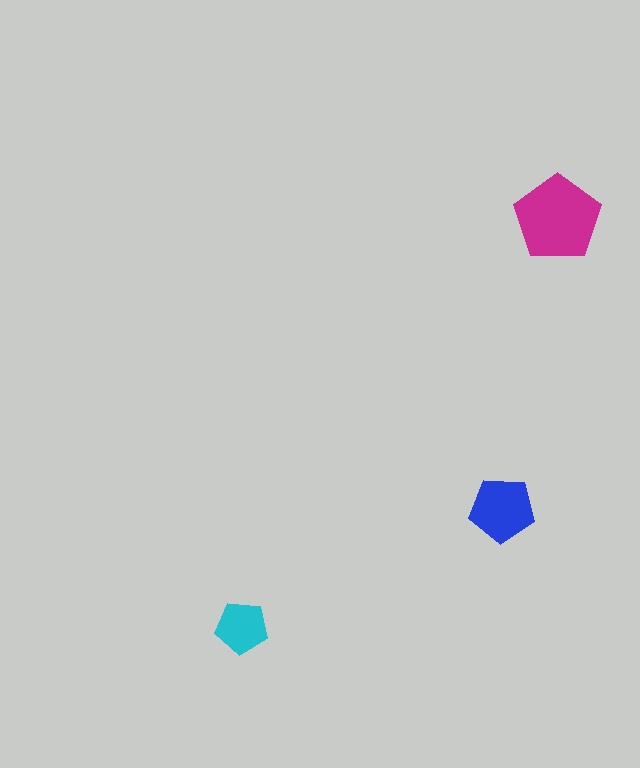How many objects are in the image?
There are 3 objects in the image.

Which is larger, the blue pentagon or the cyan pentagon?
The blue one.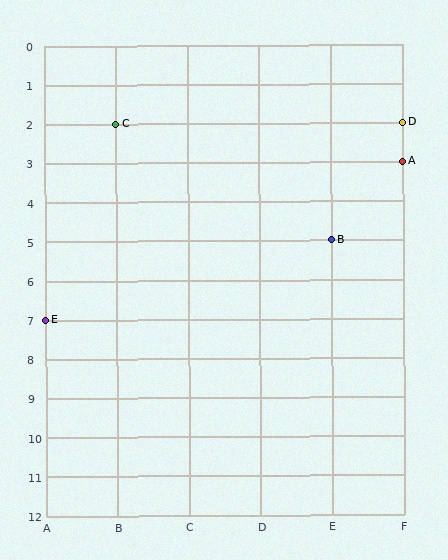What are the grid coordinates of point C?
Point C is at grid coordinates (B, 2).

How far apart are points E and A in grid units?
Points E and A are 5 columns and 4 rows apart (about 6.4 grid units diagonally).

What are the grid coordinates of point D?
Point D is at grid coordinates (F, 2).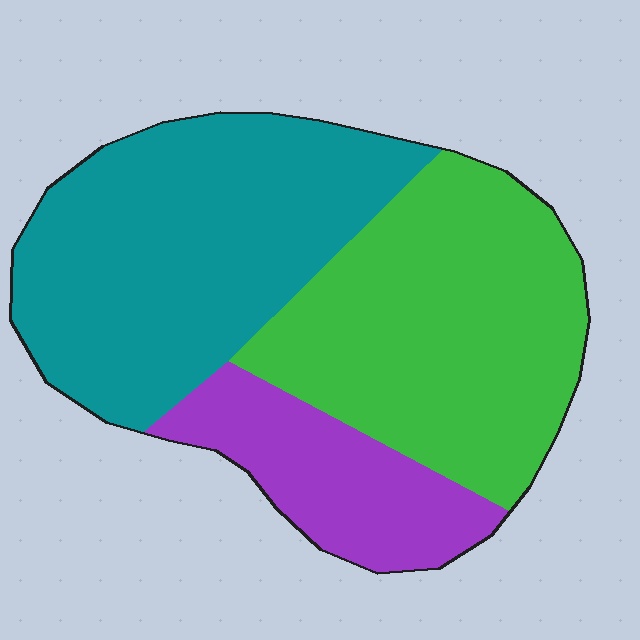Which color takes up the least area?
Purple, at roughly 20%.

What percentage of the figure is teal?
Teal covers 43% of the figure.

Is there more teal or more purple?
Teal.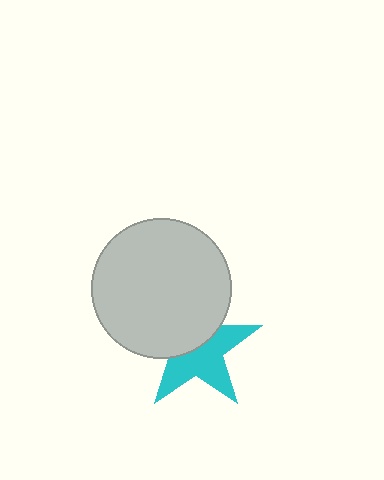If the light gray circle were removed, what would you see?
You would see the complete cyan star.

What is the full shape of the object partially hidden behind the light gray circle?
The partially hidden object is a cyan star.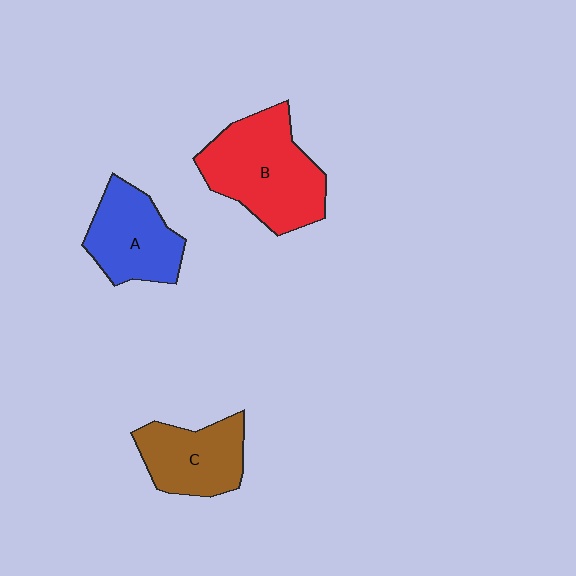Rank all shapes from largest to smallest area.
From largest to smallest: B (red), A (blue), C (brown).